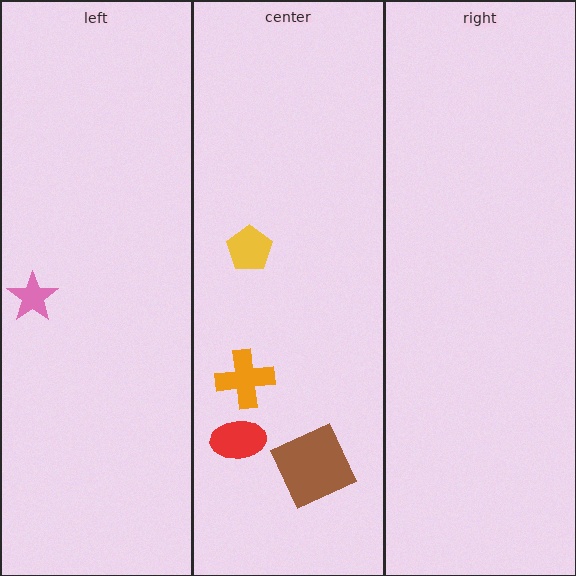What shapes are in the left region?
The pink star.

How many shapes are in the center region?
4.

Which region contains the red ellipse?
The center region.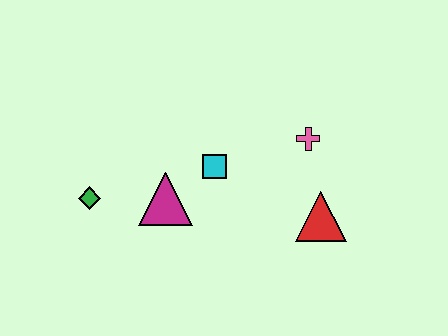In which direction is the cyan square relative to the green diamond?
The cyan square is to the right of the green diamond.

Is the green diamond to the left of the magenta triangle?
Yes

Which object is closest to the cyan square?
The magenta triangle is closest to the cyan square.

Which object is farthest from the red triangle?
The green diamond is farthest from the red triangle.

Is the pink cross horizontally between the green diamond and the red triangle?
Yes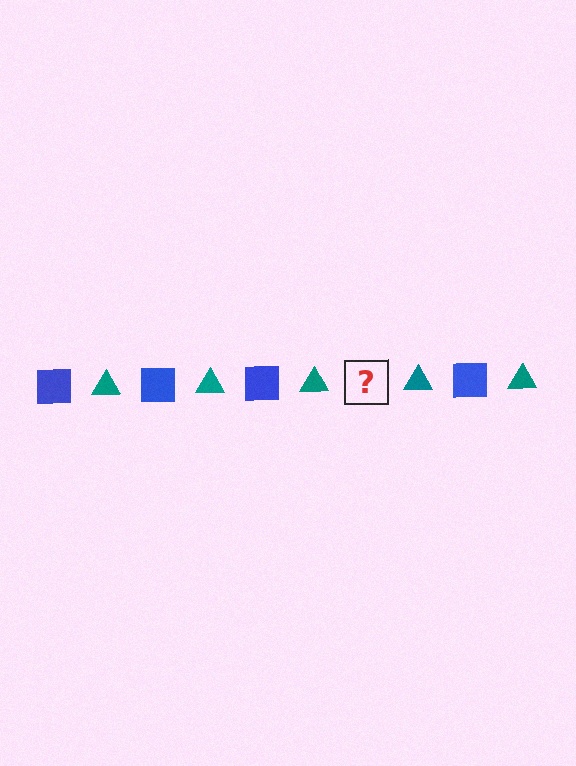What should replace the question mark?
The question mark should be replaced with a blue square.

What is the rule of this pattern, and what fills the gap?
The rule is that the pattern alternates between blue square and teal triangle. The gap should be filled with a blue square.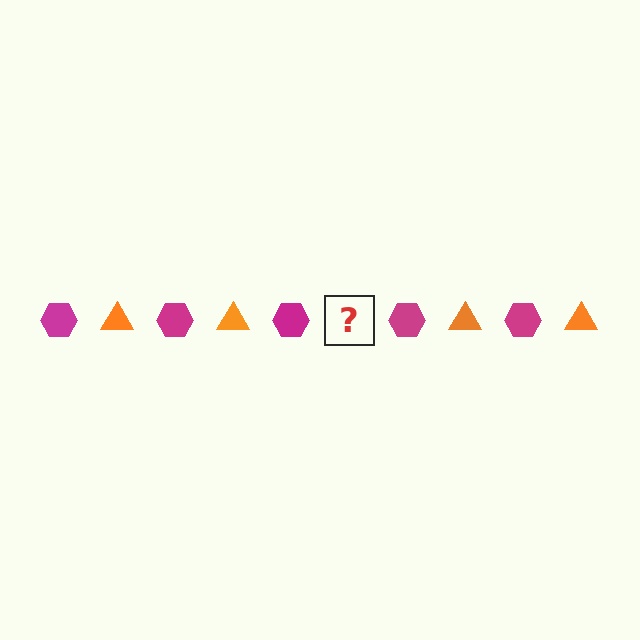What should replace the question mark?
The question mark should be replaced with an orange triangle.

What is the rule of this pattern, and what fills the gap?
The rule is that the pattern alternates between magenta hexagon and orange triangle. The gap should be filled with an orange triangle.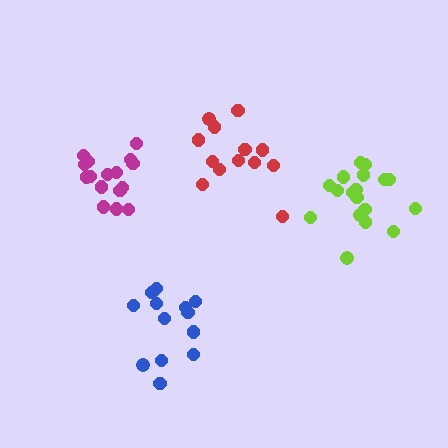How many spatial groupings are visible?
There are 4 spatial groupings.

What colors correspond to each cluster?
The clusters are colored: magenta, blue, red, lime.